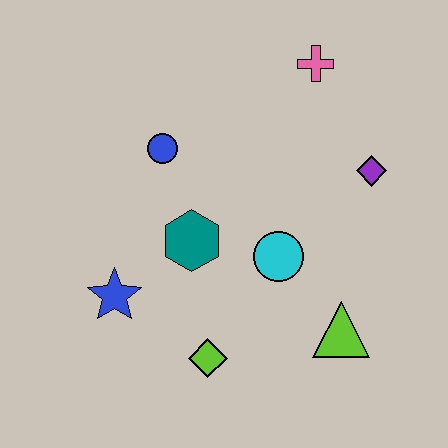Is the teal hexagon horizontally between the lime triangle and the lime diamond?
No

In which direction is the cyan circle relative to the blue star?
The cyan circle is to the right of the blue star.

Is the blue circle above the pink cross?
No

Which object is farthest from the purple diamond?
The blue star is farthest from the purple diamond.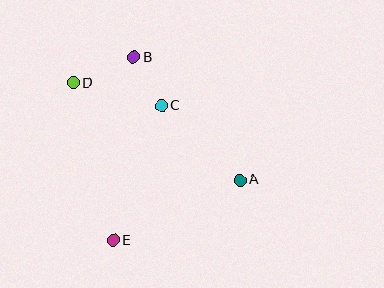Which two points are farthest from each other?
Points A and D are farthest from each other.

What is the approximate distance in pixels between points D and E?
The distance between D and E is approximately 162 pixels.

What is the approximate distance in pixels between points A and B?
The distance between A and B is approximately 162 pixels.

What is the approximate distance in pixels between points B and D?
The distance between B and D is approximately 66 pixels.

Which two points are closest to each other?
Points B and C are closest to each other.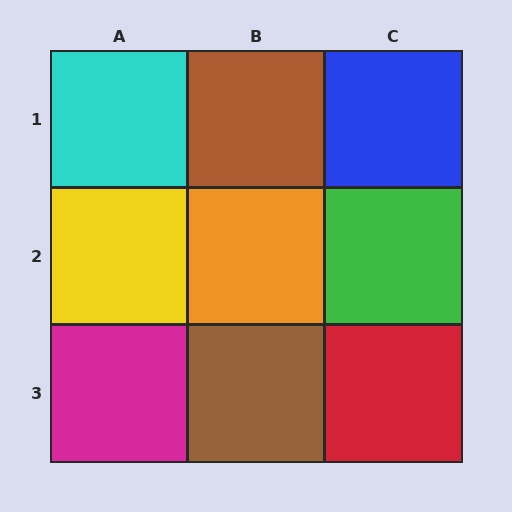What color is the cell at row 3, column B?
Brown.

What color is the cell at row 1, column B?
Brown.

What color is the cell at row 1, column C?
Blue.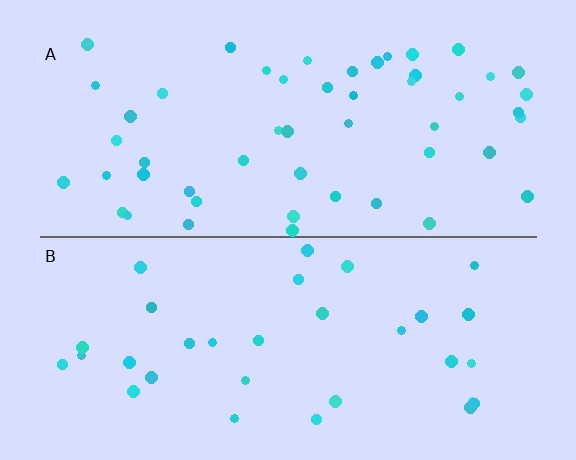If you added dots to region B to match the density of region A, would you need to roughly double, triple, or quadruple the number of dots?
Approximately double.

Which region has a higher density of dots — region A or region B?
A (the top).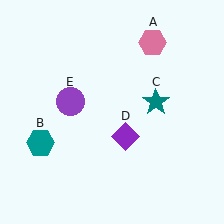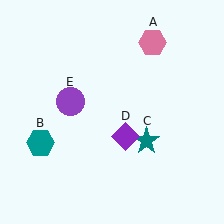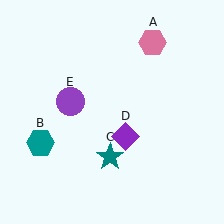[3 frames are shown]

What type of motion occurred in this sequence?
The teal star (object C) rotated clockwise around the center of the scene.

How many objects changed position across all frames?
1 object changed position: teal star (object C).